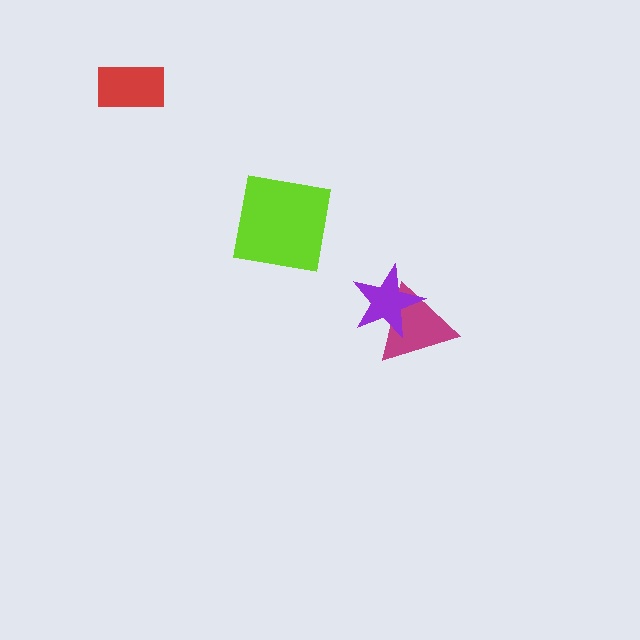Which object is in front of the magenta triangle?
The purple star is in front of the magenta triangle.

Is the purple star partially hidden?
No, no other shape covers it.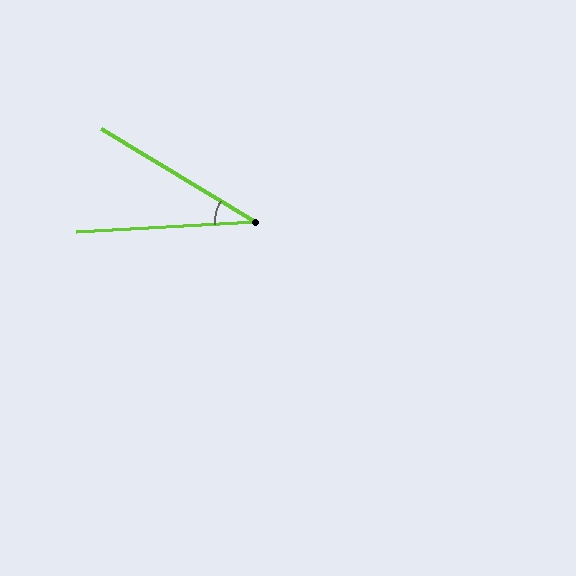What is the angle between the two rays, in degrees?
Approximately 34 degrees.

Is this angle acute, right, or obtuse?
It is acute.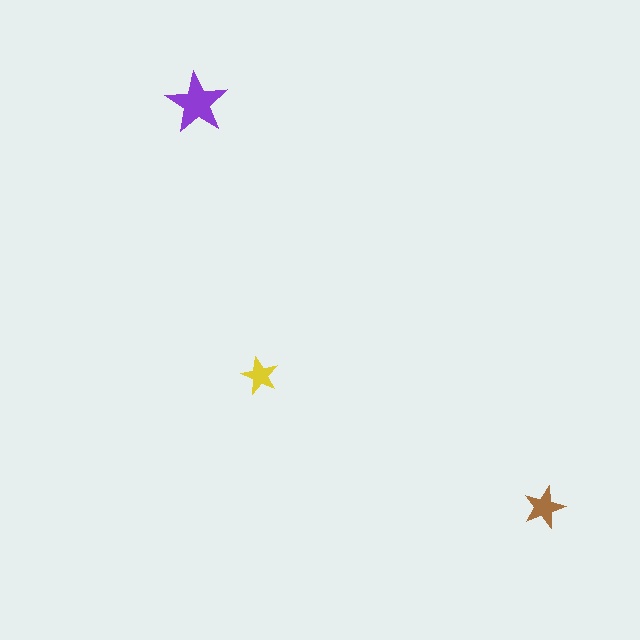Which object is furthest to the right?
The brown star is rightmost.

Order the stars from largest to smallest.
the purple one, the brown one, the yellow one.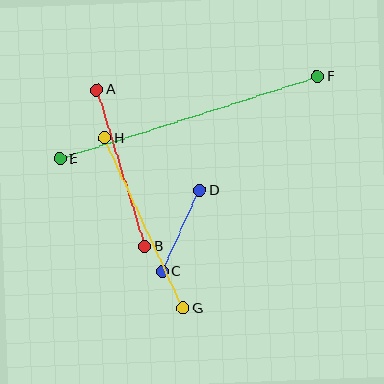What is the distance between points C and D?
The distance is approximately 89 pixels.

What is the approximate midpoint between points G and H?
The midpoint is at approximately (144, 223) pixels.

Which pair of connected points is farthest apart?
Points E and F are farthest apart.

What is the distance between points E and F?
The distance is approximately 271 pixels.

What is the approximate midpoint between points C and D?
The midpoint is at approximately (181, 231) pixels.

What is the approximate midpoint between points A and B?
The midpoint is at approximately (121, 168) pixels.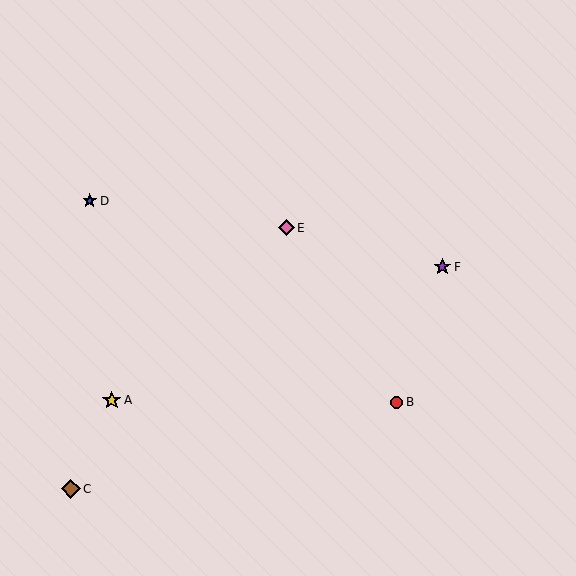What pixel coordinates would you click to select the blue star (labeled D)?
Click at (90, 201) to select the blue star D.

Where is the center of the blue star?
The center of the blue star is at (90, 201).